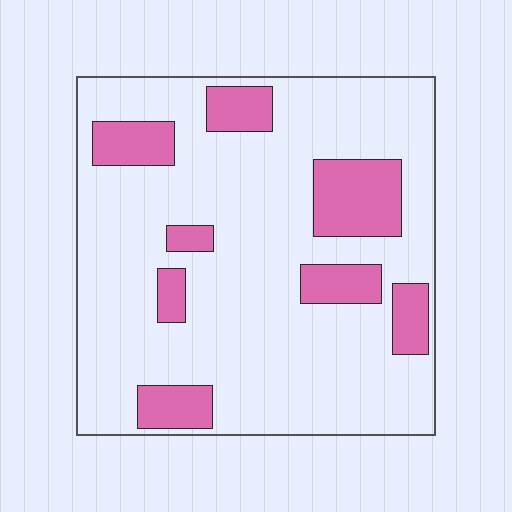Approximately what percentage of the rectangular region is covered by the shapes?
Approximately 20%.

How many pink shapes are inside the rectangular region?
8.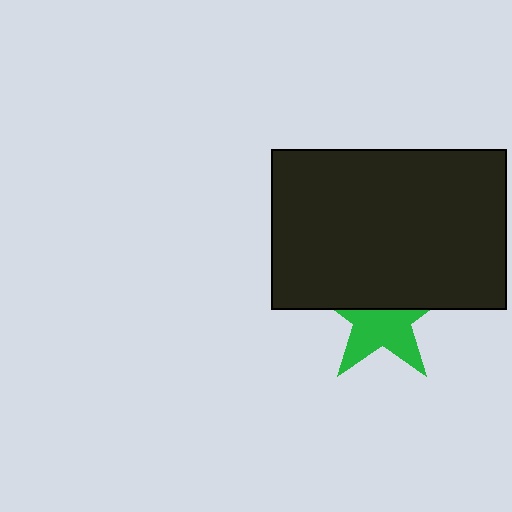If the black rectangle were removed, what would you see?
You would see the complete green star.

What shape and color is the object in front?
The object in front is a black rectangle.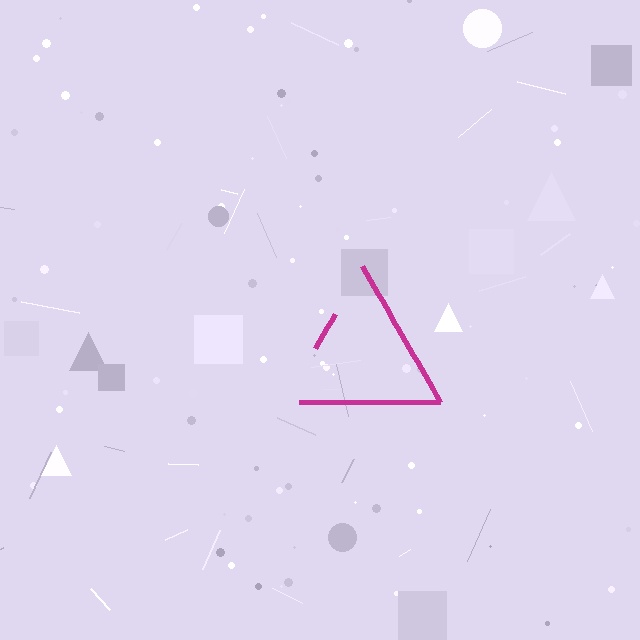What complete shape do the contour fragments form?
The contour fragments form a triangle.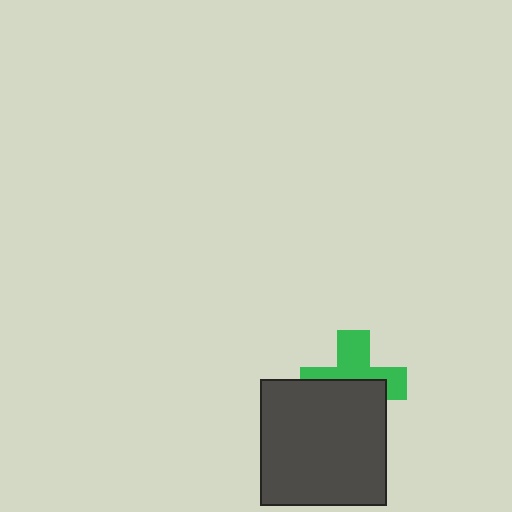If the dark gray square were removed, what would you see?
You would see the complete green cross.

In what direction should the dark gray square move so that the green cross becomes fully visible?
The dark gray square should move down. That is the shortest direction to clear the overlap and leave the green cross fully visible.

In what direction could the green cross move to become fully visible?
The green cross could move up. That would shift it out from behind the dark gray square entirely.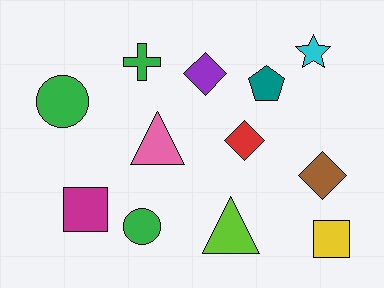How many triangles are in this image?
There are 2 triangles.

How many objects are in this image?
There are 12 objects.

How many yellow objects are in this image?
There is 1 yellow object.